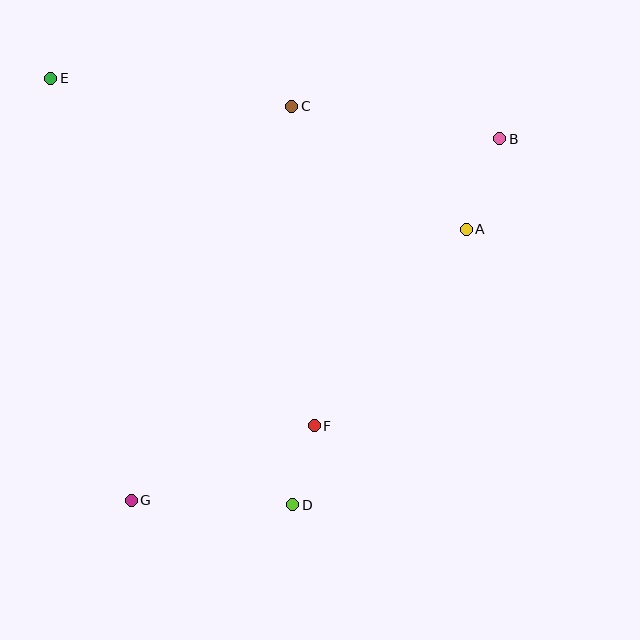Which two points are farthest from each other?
Points B and G are farthest from each other.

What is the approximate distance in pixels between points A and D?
The distance between A and D is approximately 326 pixels.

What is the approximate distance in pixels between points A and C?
The distance between A and C is approximately 214 pixels.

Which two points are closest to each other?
Points D and F are closest to each other.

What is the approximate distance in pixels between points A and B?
The distance between A and B is approximately 96 pixels.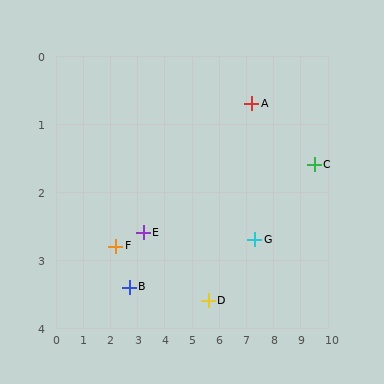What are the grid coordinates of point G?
Point G is at approximately (7.3, 2.7).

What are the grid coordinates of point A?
Point A is at approximately (7.2, 0.7).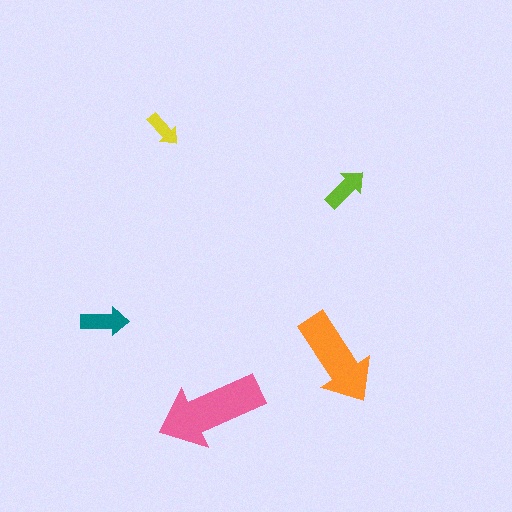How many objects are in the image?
There are 5 objects in the image.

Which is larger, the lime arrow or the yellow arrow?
The lime one.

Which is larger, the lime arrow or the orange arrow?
The orange one.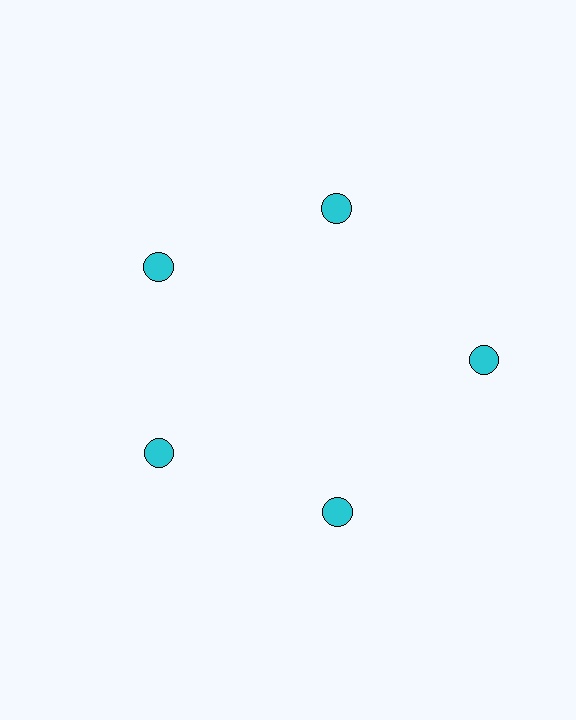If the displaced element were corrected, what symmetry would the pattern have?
It would have 5-fold rotational symmetry — the pattern would map onto itself every 72 degrees.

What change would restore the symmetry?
The symmetry would be restored by moving it inward, back onto the ring so that all 5 circles sit at equal angles and equal distance from the center.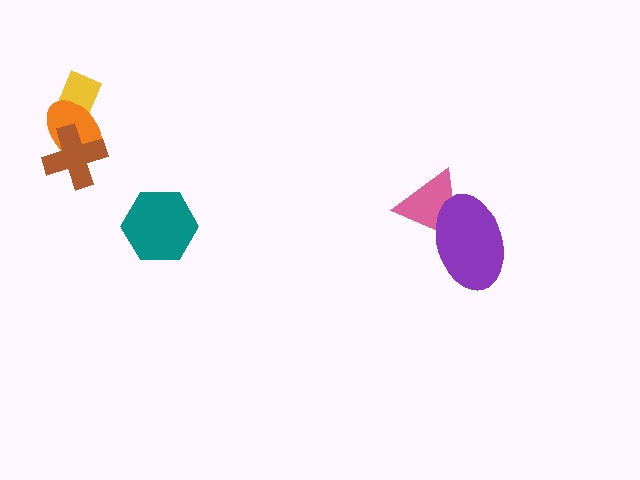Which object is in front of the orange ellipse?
The brown cross is in front of the orange ellipse.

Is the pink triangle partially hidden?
Yes, it is partially covered by another shape.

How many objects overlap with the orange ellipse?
2 objects overlap with the orange ellipse.